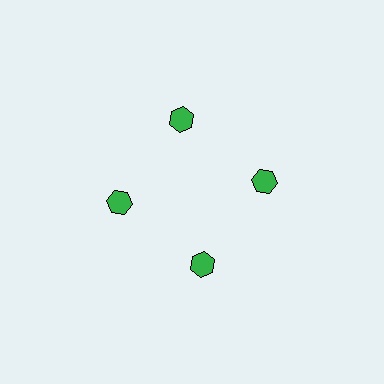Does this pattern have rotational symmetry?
Yes, this pattern has 4-fold rotational symmetry. It looks the same after rotating 90 degrees around the center.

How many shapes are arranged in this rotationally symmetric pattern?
There are 4 shapes, arranged in 4 groups of 1.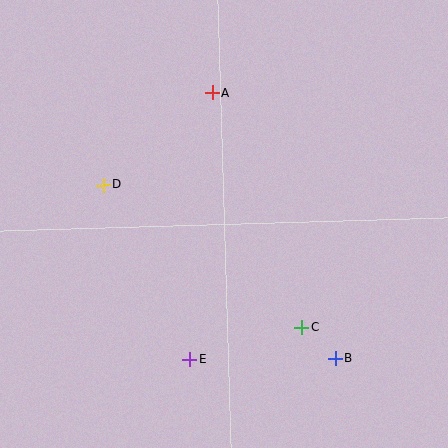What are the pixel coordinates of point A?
Point A is at (212, 93).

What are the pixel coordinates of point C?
Point C is at (302, 328).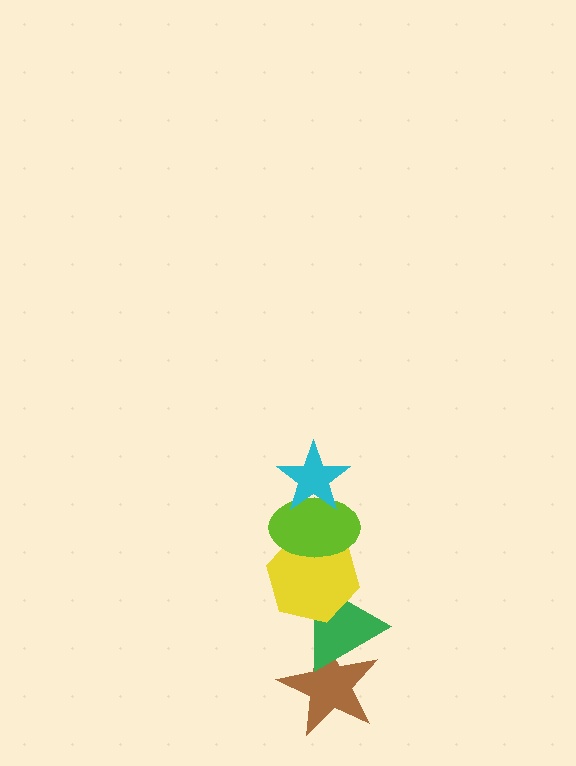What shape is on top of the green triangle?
The yellow hexagon is on top of the green triangle.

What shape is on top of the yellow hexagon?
The lime ellipse is on top of the yellow hexagon.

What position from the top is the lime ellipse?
The lime ellipse is 2nd from the top.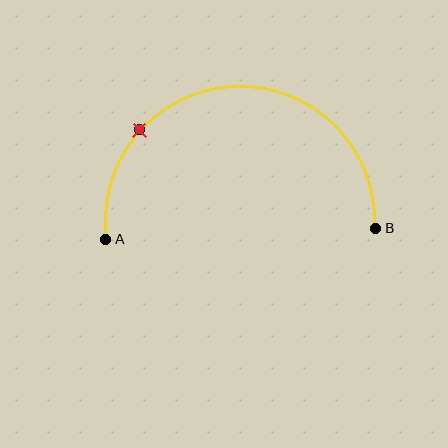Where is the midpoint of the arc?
The arc midpoint is the point on the curve farthest from the straight line joining A and B. It sits above that line.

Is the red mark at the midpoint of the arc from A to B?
No. The red mark lies on the arc but is closer to endpoint A. The arc midpoint would be at the point on the curve equidistant along the arc from both A and B.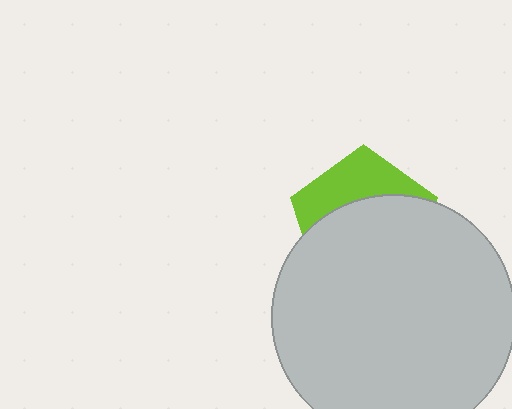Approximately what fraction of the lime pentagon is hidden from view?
Roughly 66% of the lime pentagon is hidden behind the light gray circle.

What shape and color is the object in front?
The object in front is a light gray circle.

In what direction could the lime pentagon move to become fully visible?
The lime pentagon could move up. That would shift it out from behind the light gray circle entirely.